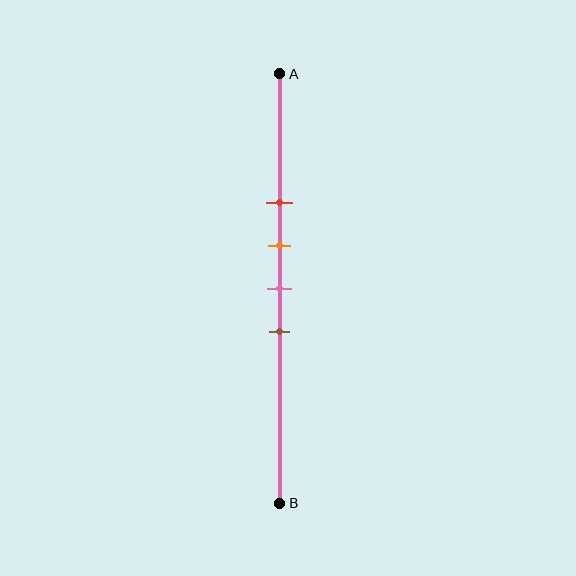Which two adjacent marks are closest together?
The orange and pink marks are the closest adjacent pair.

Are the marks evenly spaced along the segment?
Yes, the marks are approximately evenly spaced.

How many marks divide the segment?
There are 4 marks dividing the segment.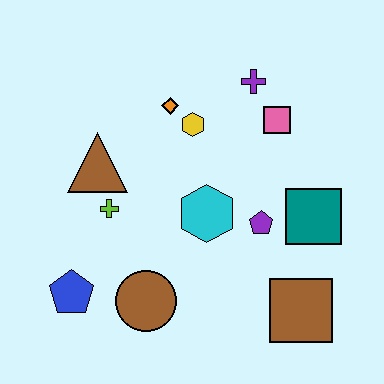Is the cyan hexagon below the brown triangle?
Yes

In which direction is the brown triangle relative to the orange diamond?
The brown triangle is to the left of the orange diamond.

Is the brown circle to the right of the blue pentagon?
Yes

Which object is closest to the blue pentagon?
The brown circle is closest to the blue pentagon.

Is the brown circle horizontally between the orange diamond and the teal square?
No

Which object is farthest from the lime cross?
The brown square is farthest from the lime cross.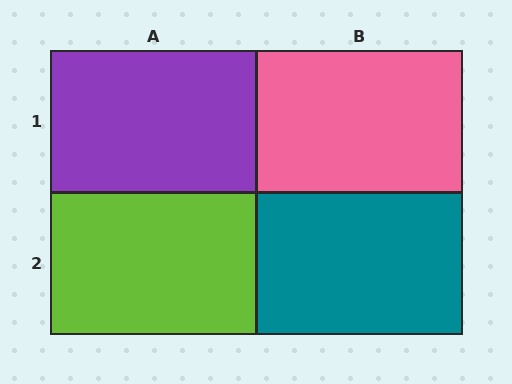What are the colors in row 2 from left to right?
Lime, teal.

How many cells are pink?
1 cell is pink.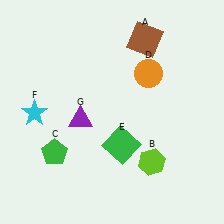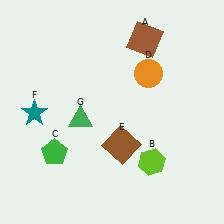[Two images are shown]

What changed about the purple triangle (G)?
In Image 1, G is purple. In Image 2, it changed to green.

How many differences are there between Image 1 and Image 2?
There are 3 differences between the two images.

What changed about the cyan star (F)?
In Image 1, F is cyan. In Image 2, it changed to teal.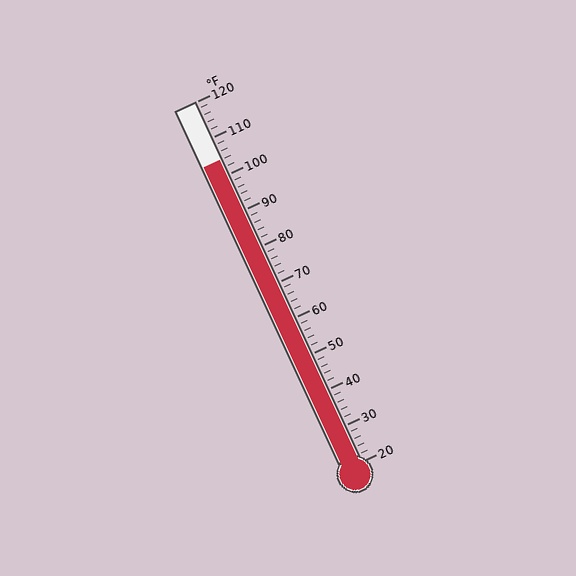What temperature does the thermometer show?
The thermometer shows approximately 104°F.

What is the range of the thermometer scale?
The thermometer scale ranges from 20°F to 120°F.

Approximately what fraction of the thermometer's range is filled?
The thermometer is filled to approximately 85% of its range.